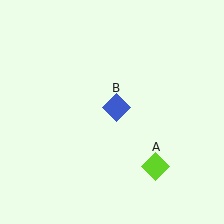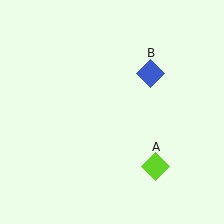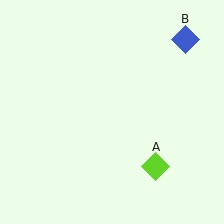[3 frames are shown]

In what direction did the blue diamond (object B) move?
The blue diamond (object B) moved up and to the right.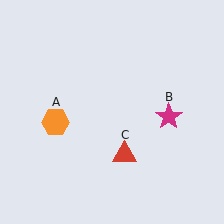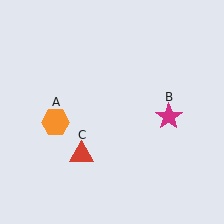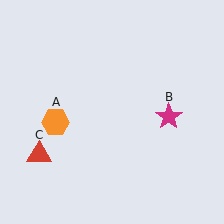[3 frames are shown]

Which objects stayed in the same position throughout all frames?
Orange hexagon (object A) and magenta star (object B) remained stationary.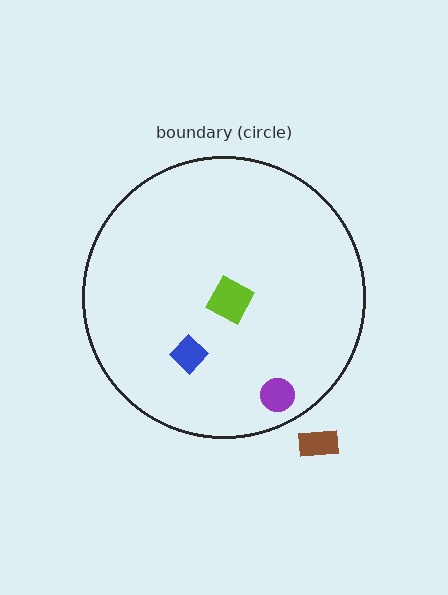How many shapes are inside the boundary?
3 inside, 1 outside.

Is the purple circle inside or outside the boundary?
Inside.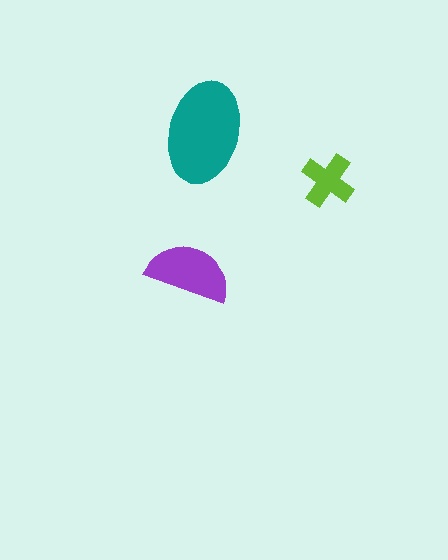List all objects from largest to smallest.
The teal ellipse, the purple semicircle, the lime cross.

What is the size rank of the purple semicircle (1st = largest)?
2nd.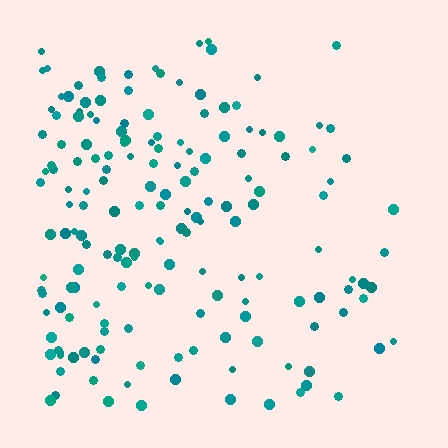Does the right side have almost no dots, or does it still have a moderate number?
Still a moderate number, just noticeably fewer than the left.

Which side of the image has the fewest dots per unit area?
The right.